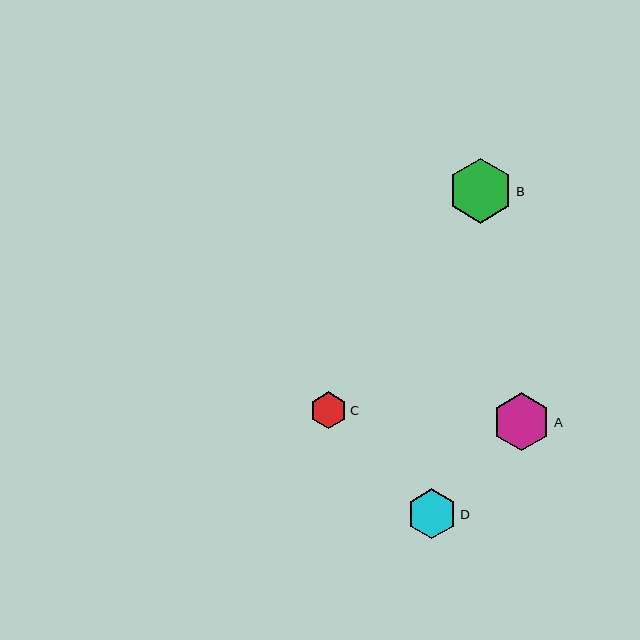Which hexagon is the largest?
Hexagon B is the largest with a size of approximately 65 pixels.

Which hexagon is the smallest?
Hexagon C is the smallest with a size of approximately 37 pixels.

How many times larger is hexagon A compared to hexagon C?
Hexagon A is approximately 1.6 times the size of hexagon C.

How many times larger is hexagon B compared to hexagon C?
Hexagon B is approximately 1.8 times the size of hexagon C.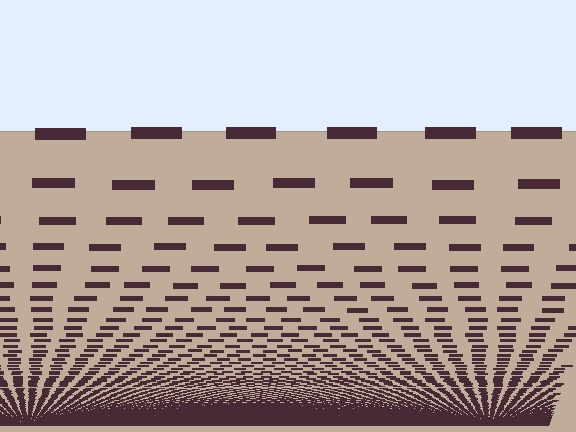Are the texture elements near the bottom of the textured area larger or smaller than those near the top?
Smaller. The gradient is inverted — elements near the bottom are smaller and denser.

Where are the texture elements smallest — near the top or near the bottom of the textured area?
Near the bottom.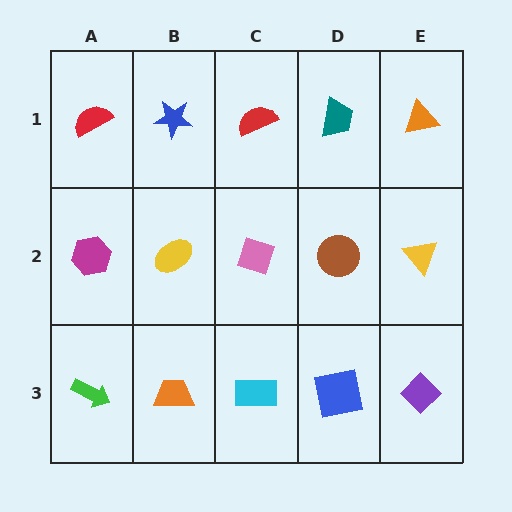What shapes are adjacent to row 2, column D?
A teal trapezoid (row 1, column D), a blue square (row 3, column D), a pink diamond (row 2, column C), a yellow triangle (row 2, column E).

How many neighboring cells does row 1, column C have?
3.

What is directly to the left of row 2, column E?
A brown circle.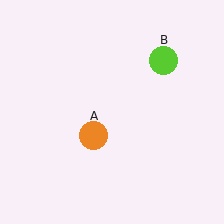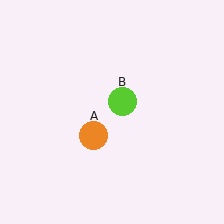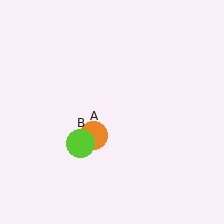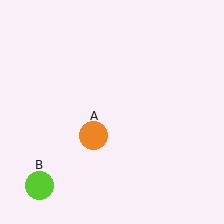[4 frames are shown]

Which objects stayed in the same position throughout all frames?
Orange circle (object A) remained stationary.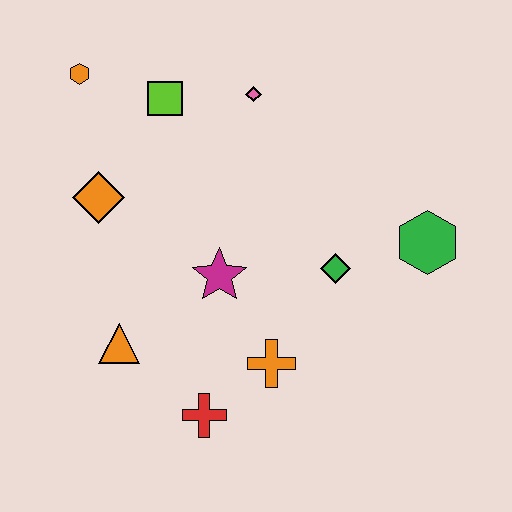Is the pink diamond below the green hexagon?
No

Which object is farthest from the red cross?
The orange hexagon is farthest from the red cross.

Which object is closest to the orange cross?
The red cross is closest to the orange cross.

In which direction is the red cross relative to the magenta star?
The red cross is below the magenta star.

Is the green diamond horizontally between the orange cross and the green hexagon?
Yes